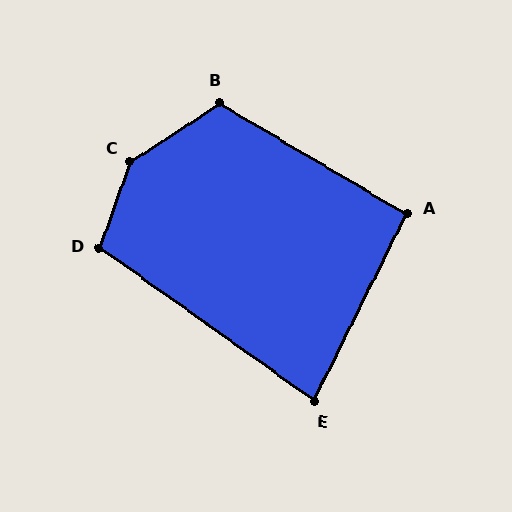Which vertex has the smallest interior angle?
E, at approximately 81 degrees.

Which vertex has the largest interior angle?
C, at approximately 143 degrees.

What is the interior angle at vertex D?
Approximately 106 degrees (obtuse).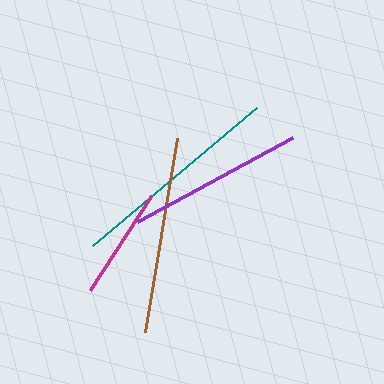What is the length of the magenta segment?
The magenta segment is approximately 111 pixels long.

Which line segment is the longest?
The teal line is the longest at approximately 214 pixels.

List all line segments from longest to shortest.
From longest to shortest: teal, brown, purple, magenta.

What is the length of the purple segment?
The purple segment is approximately 176 pixels long.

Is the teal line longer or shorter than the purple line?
The teal line is longer than the purple line.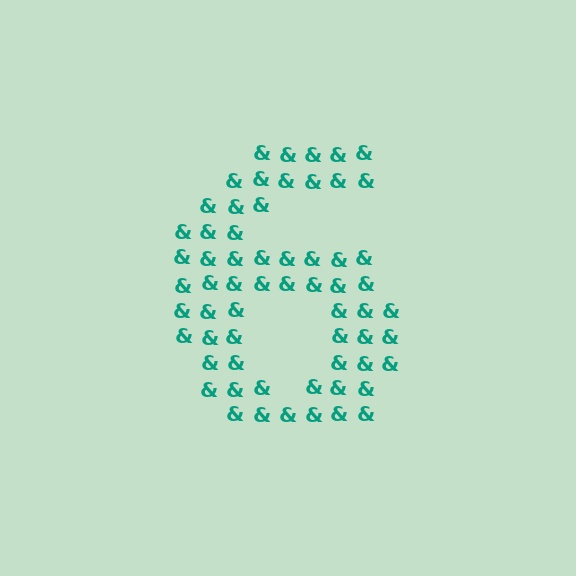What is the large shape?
The large shape is the digit 6.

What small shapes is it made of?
It is made of small ampersands.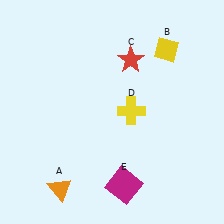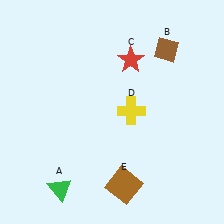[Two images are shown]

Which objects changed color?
A changed from orange to green. B changed from yellow to brown. E changed from magenta to brown.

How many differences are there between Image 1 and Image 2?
There are 3 differences between the two images.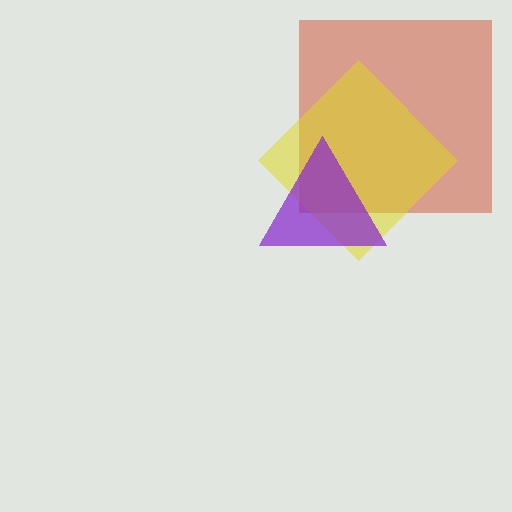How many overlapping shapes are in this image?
There are 3 overlapping shapes in the image.